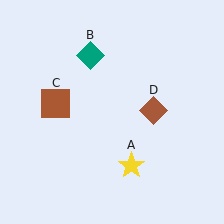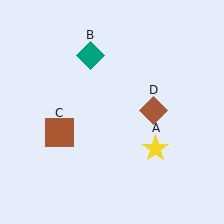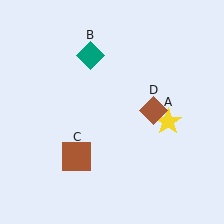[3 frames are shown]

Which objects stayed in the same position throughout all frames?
Teal diamond (object B) and brown diamond (object D) remained stationary.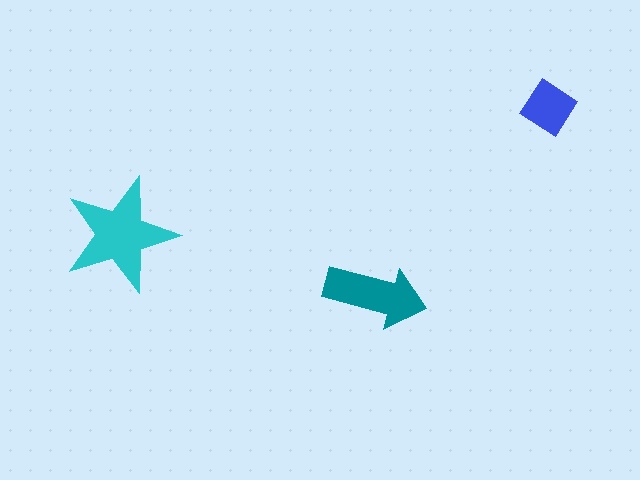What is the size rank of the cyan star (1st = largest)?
1st.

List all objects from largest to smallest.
The cyan star, the teal arrow, the blue diamond.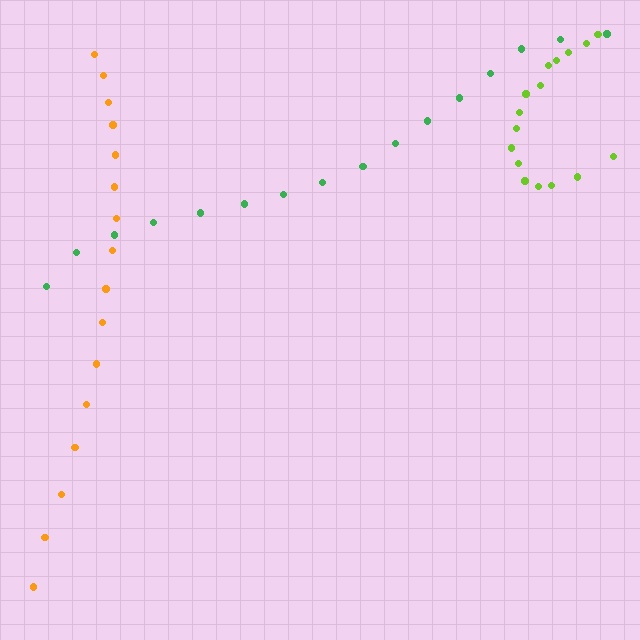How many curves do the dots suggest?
There are 3 distinct paths.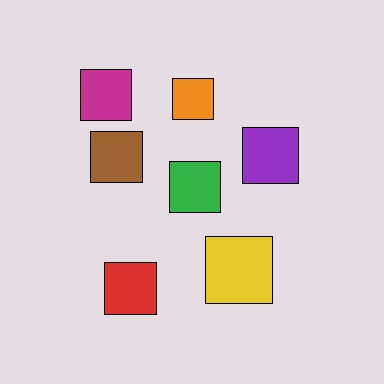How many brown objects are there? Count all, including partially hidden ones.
There is 1 brown object.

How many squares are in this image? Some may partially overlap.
There are 7 squares.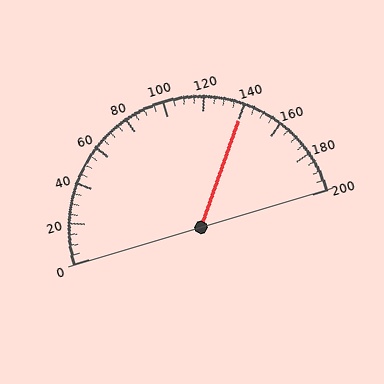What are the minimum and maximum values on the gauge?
The gauge ranges from 0 to 200.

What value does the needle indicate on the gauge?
The needle indicates approximately 140.